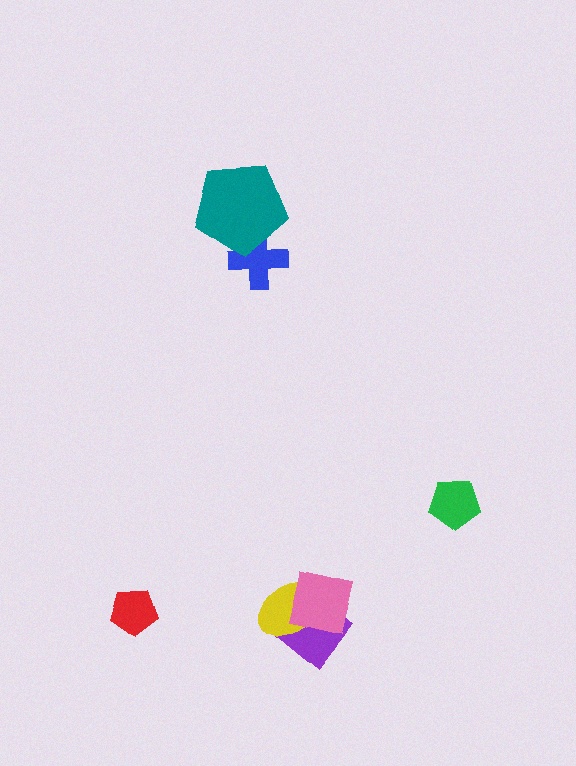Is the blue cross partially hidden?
Yes, it is partially covered by another shape.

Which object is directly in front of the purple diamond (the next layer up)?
The yellow ellipse is directly in front of the purple diamond.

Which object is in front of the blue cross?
The teal pentagon is in front of the blue cross.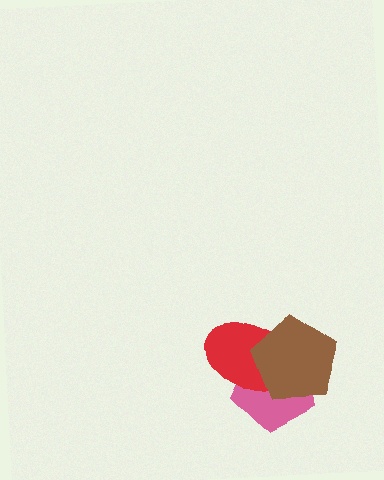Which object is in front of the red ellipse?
The brown pentagon is in front of the red ellipse.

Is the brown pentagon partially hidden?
No, no other shape covers it.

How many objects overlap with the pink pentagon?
2 objects overlap with the pink pentagon.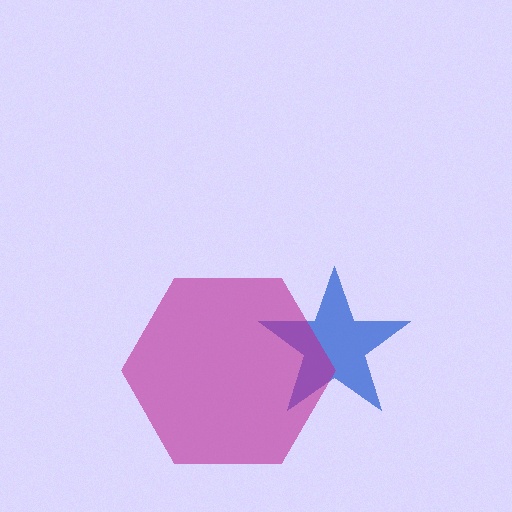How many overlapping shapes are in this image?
There are 2 overlapping shapes in the image.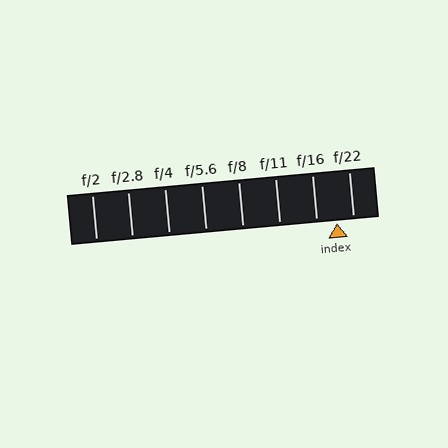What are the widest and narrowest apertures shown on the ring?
The widest aperture shown is f/2 and the narrowest is f/22.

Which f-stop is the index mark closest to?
The index mark is closest to f/22.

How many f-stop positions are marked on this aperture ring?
There are 8 f-stop positions marked.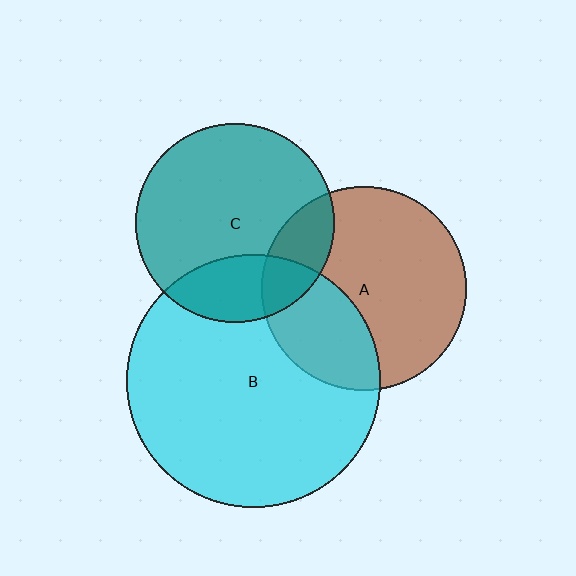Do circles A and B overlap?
Yes.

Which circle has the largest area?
Circle B (cyan).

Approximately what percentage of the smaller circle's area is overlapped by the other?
Approximately 30%.